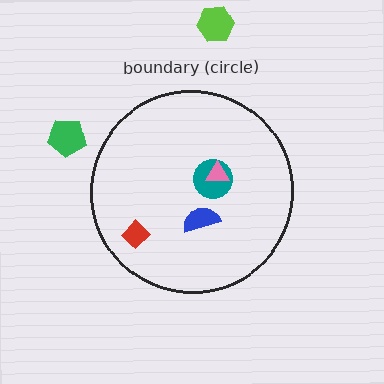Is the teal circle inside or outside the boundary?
Inside.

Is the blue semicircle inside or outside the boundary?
Inside.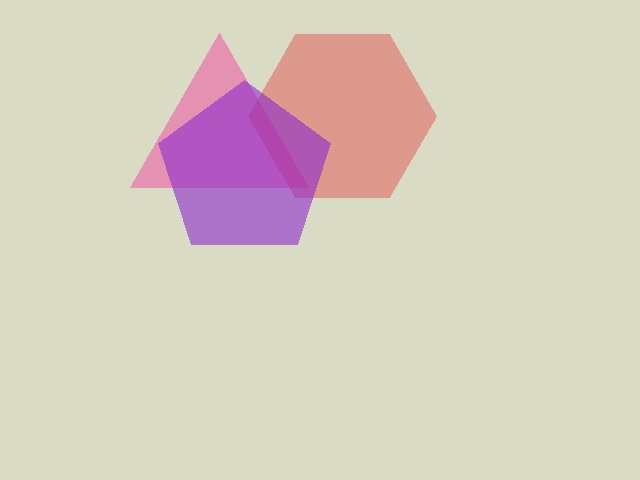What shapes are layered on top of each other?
The layered shapes are: a pink triangle, a red hexagon, a purple pentagon.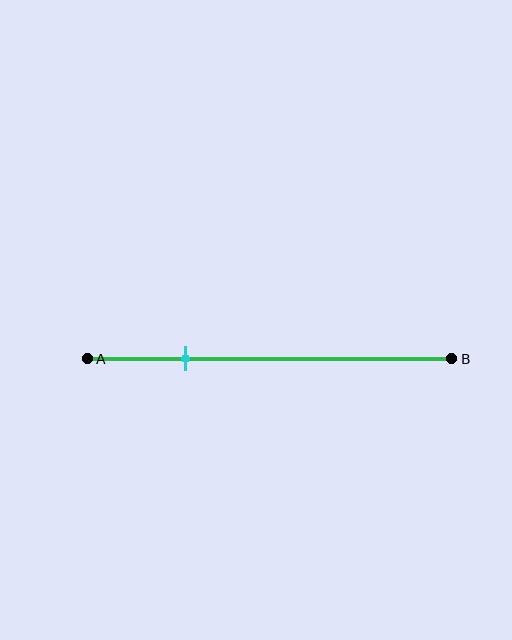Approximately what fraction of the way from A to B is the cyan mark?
The cyan mark is approximately 25% of the way from A to B.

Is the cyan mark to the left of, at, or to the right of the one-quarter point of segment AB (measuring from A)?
The cyan mark is approximately at the one-quarter point of segment AB.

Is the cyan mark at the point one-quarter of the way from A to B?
Yes, the mark is approximately at the one-quarter point.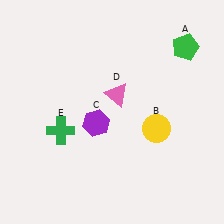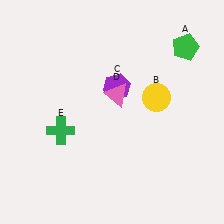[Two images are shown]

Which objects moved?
The objects that moved are: the yellow circle (B), the purple hexagon (C).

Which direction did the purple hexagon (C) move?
The purple hexagon (C) moved up.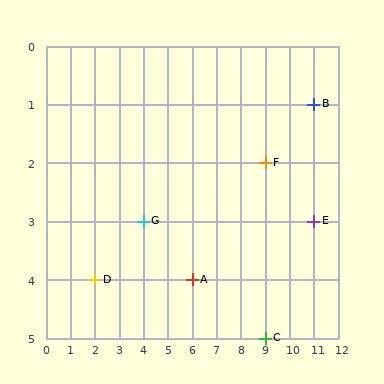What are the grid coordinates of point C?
Point C is at grid coordinates (9, 5).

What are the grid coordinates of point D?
Point D is at grid coordinates (2, 4).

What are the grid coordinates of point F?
Point F is at grid coordinates (9, 2).